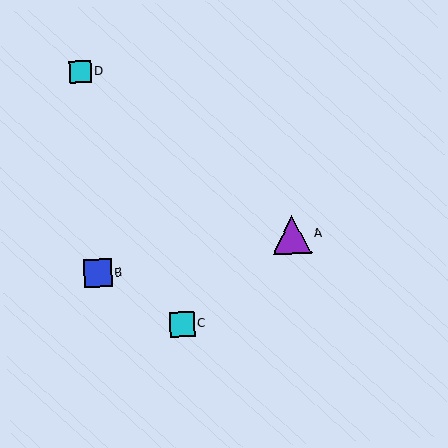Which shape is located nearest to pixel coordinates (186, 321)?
The cyan square (labeled C) at (182, 325) is nearest to that location.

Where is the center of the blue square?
The center of the blue square is at (98, 273).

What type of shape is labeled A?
Shape A is a purple triangle.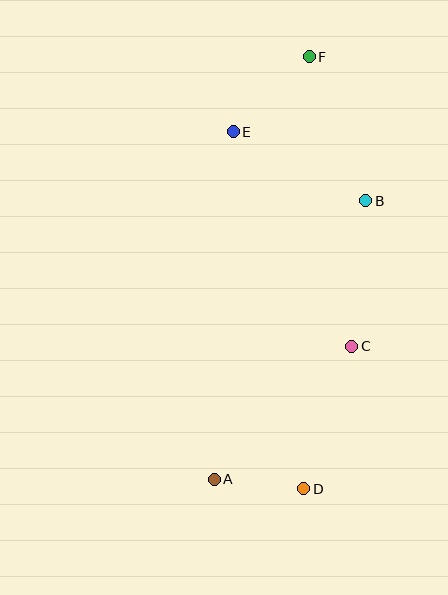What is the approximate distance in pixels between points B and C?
The distance between B and C is approximately 146 pixels.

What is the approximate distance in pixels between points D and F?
The distance between D and F is approximately 432 pixels.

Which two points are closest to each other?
Points A and D are closest to each other.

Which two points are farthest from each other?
Points A and F are farthest from each other.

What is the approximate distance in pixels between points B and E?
The distance between B and E is approximately 150 pixels.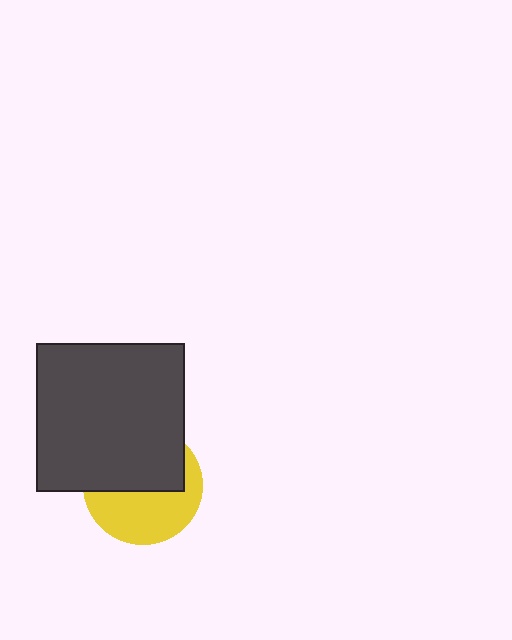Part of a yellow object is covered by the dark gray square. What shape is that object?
It is a circle.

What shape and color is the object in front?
The object in front is a dark gray square.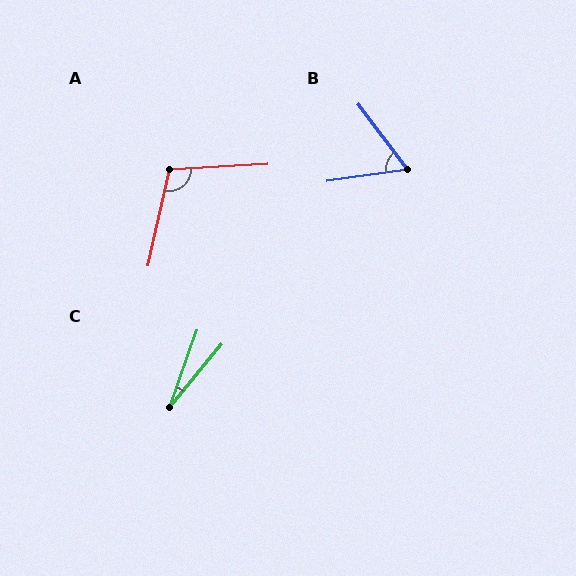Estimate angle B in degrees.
Approximately 61 degrees.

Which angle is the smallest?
C, at approximately 20 degrees.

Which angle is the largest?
A, at approximately 106 degrees.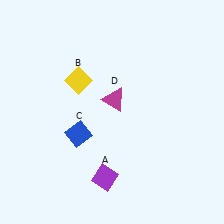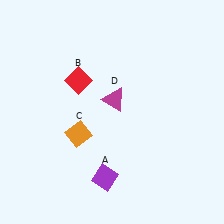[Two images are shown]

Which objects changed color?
B changed from yellow to red. C changed from blue to orange.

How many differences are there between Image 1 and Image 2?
There are 2 differences between the two images.